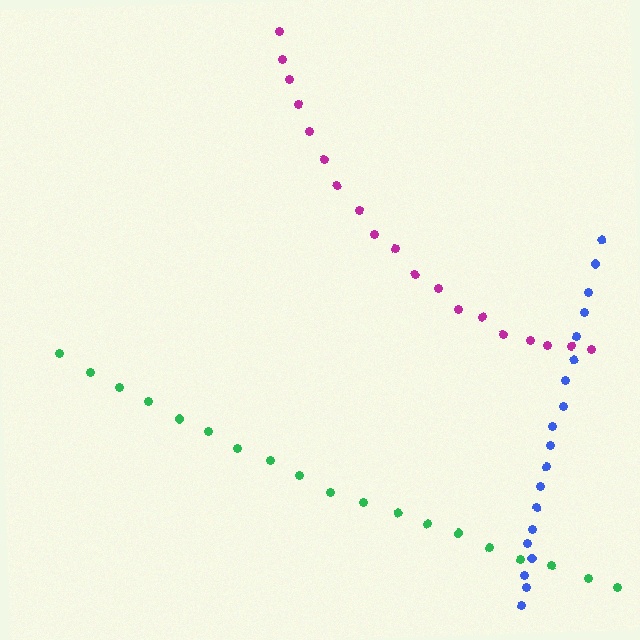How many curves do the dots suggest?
There are 3 distinct paths.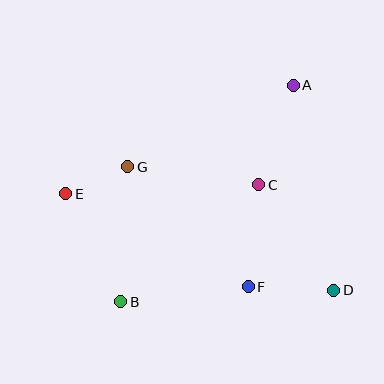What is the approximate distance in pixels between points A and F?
The distance between A and F is approximately 206 pixels.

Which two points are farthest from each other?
Points D and E are farthest from each other.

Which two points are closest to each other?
Points E and G are closest to each other.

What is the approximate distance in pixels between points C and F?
The distance between C and F is approximately 102 pixels.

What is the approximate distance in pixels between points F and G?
The distance between F and G is approximately 170 pixels.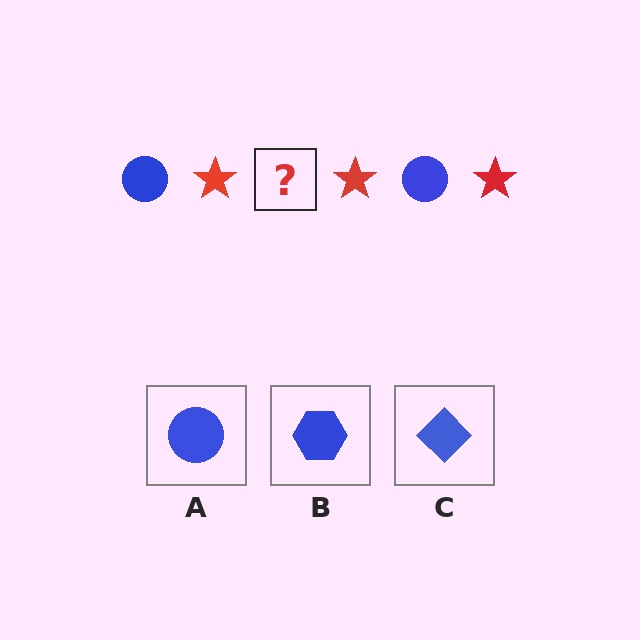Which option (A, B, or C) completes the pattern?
A.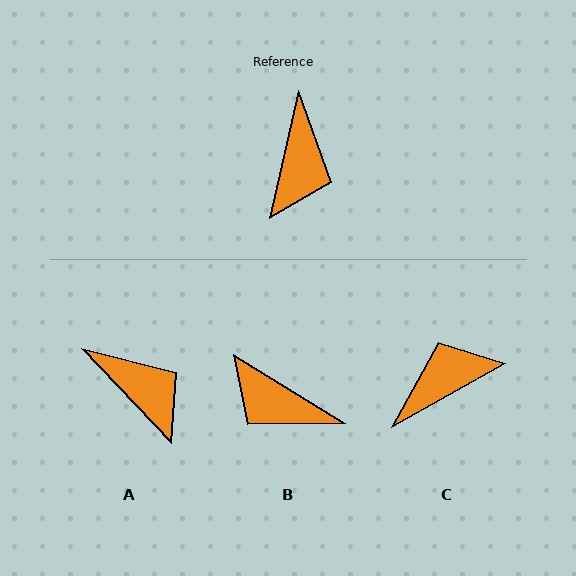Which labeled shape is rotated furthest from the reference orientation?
C, about 132 degrees away.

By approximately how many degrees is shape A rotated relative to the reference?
Approximately 56 degrees counter-clockwise.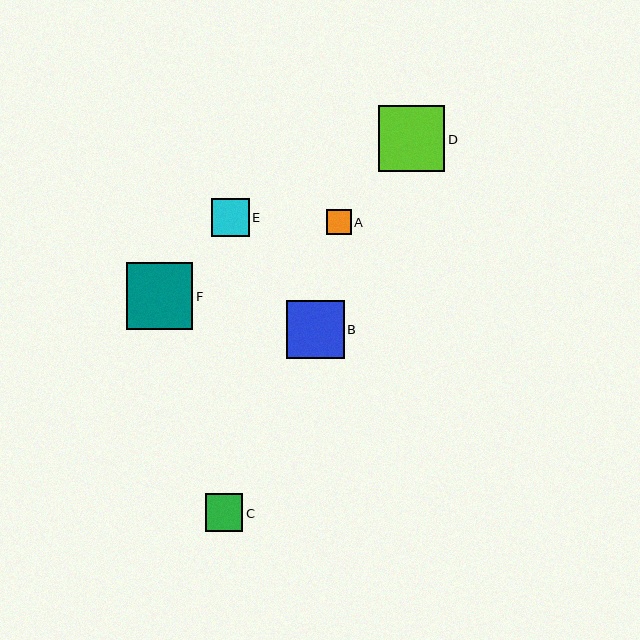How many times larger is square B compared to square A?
Square B is approximately 2.3 times the size of square A.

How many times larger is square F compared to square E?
Square F is approximately 1.7 times the size of square E.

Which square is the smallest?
Square A is the smallest with a size of approximately 25 pixels.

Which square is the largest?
Square D is the largest with a size of approximately 67 pixels.